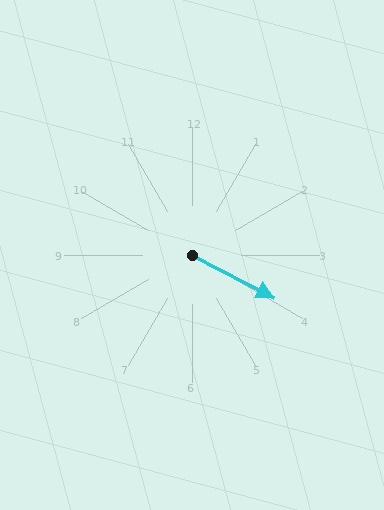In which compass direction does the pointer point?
Southeast.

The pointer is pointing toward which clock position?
Roughly 4 o'clock.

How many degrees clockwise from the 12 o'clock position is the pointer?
Approximately 117 degrees.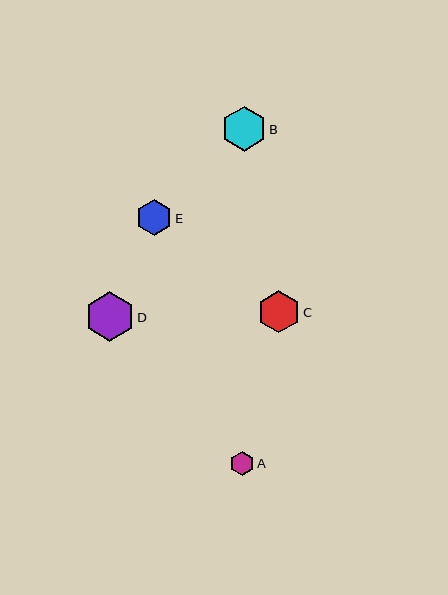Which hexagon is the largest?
Hexagon D is the largest with a size of approximately 49 pixels.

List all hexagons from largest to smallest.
From largest to smallest: D, B, C, E, A.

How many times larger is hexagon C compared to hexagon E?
Hexagon C is approximately 1.2 times the size of hexagon E.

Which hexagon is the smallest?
Hexagon A is the smallest with a size of approximately 24 pixels.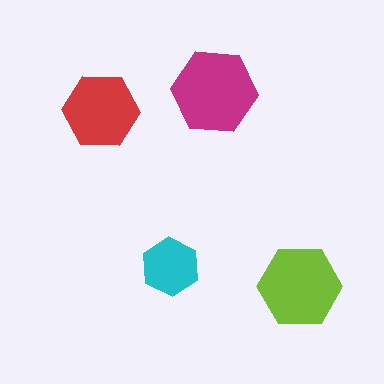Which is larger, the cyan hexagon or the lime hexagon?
The lime one.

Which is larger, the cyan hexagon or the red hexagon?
The red one.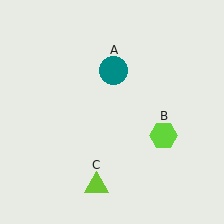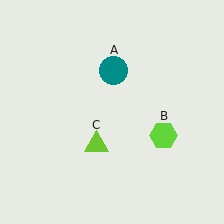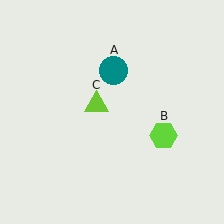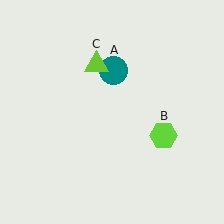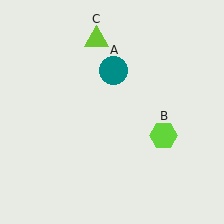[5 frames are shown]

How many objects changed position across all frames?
1 object changed position: lime triangle (object C).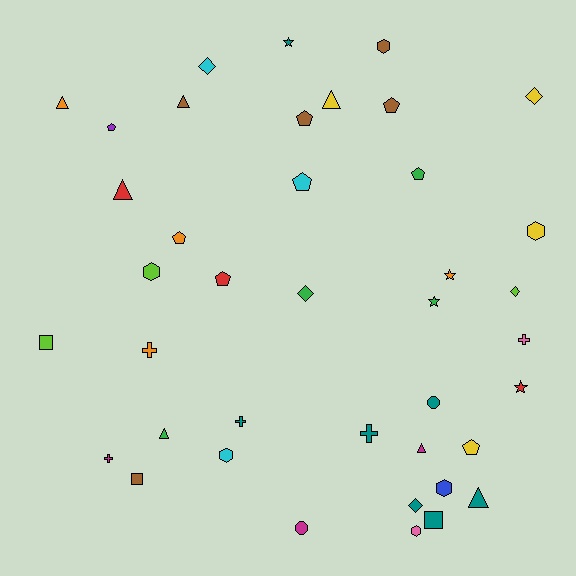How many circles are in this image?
There are 2 circles.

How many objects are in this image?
There are 40 objects.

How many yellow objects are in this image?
There are 4 yellow objects.